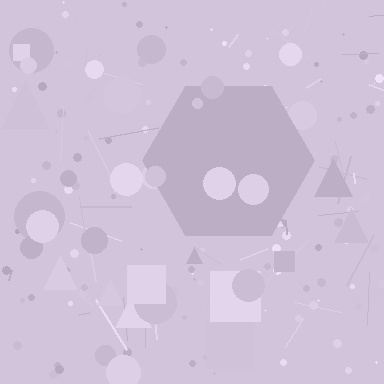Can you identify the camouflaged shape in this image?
The camouflaged shape is a hexagon.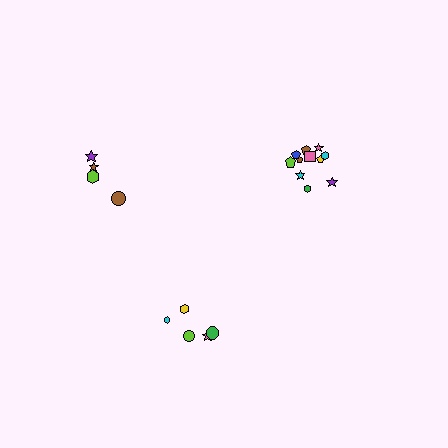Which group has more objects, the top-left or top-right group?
The top-right group.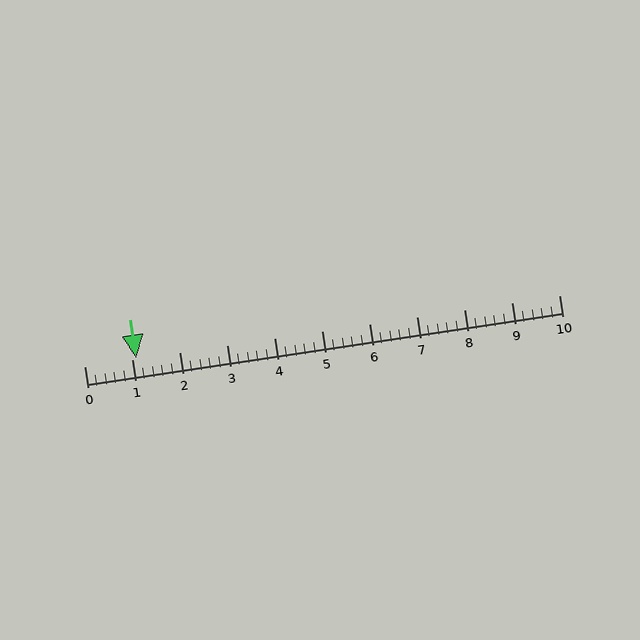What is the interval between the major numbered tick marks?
The major tick marks are spaced 1 units apart.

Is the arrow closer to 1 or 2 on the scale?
The arrow is closer to 1.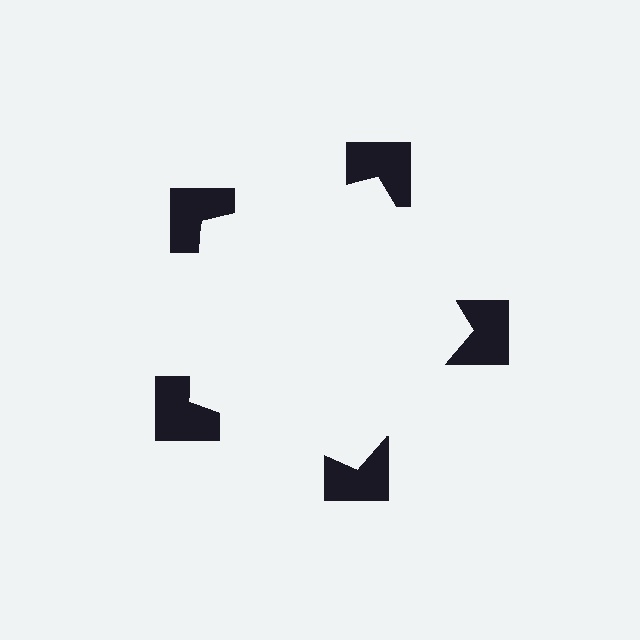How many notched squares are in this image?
There are 5 — one at each vertex of the illusory pentagon.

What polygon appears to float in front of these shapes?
An illusory pentagon — its edges are inferred from the aligned wedge cuts in the notched squares, not physically drawn.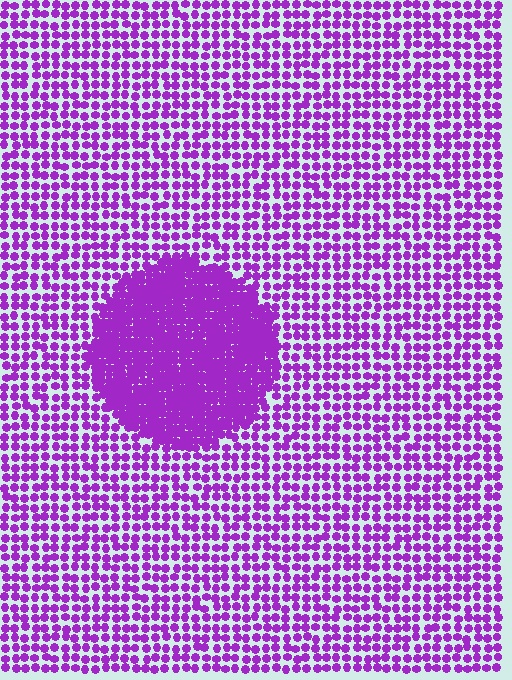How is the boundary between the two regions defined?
The boundary is defined by a change in element density (approximately 2.3x ratio). All elements are the same color, size, and shape.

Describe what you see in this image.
The image contains small purple elements arranged at two different densities. A circle-shaped region is visible where the elements are more densely packed than the surrounding area.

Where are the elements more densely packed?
The elements are more densely packed inside the circle boundary.